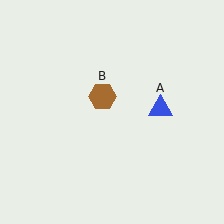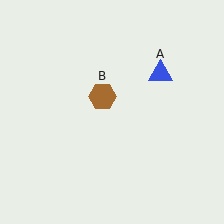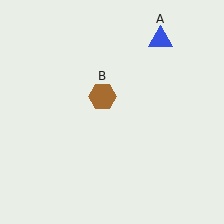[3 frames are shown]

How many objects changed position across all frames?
1 object changed position: blue triangle (object A).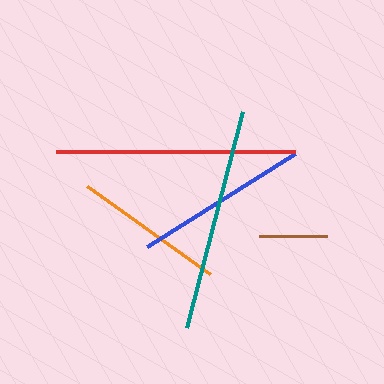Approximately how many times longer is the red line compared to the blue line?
The red line is approximately 1.4 times the length of the blue line.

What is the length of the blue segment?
The blue segment is approximately 175 pixels long.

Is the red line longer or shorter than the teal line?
The red line is longer than the teal line.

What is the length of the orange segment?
The orange segment is approximately 151 pixels long.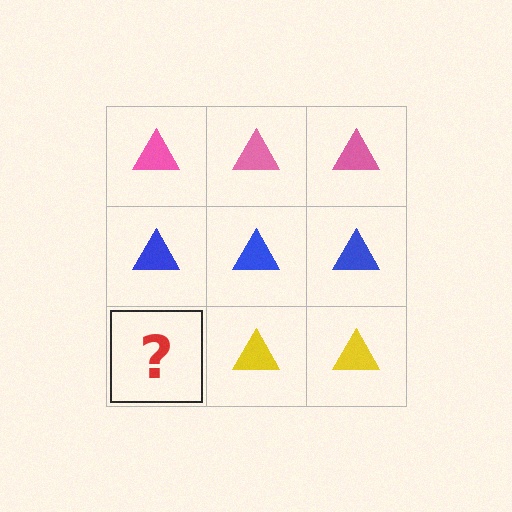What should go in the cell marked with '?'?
The missing cell should contain a yellow triangle.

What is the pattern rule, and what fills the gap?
The rule is that each row has a consistent color. The gap should be filled with a yellow triangle.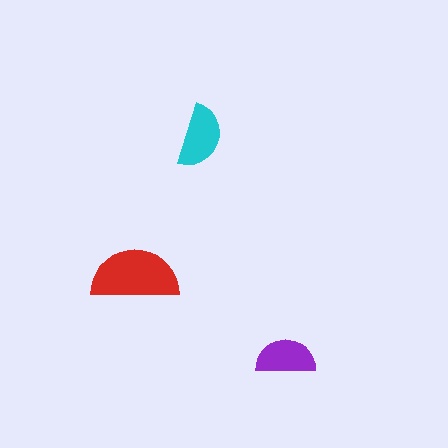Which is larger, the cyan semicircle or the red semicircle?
The red one.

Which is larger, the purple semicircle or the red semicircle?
The red one.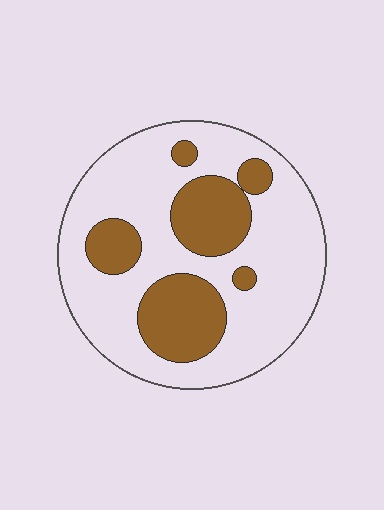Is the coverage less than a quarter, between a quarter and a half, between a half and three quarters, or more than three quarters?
Between a quarter and a half.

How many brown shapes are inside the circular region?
6.